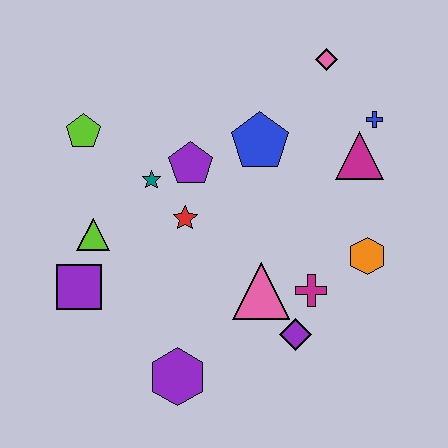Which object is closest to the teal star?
The purple pentagon is closest to the teal star.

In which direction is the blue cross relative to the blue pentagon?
The blue cross is to the right of the blue pentagon.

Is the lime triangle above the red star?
No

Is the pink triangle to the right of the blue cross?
No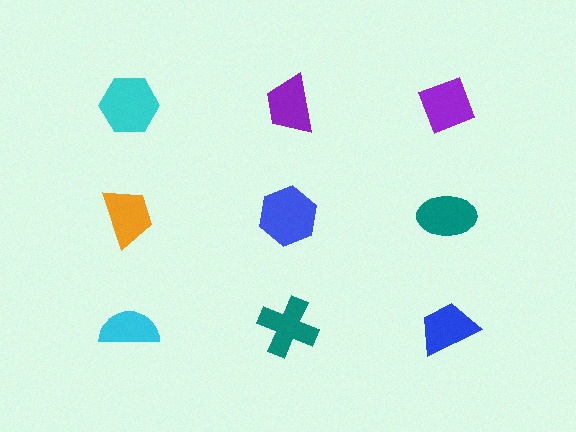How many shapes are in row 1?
3 shapes.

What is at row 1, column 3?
A purple diamond.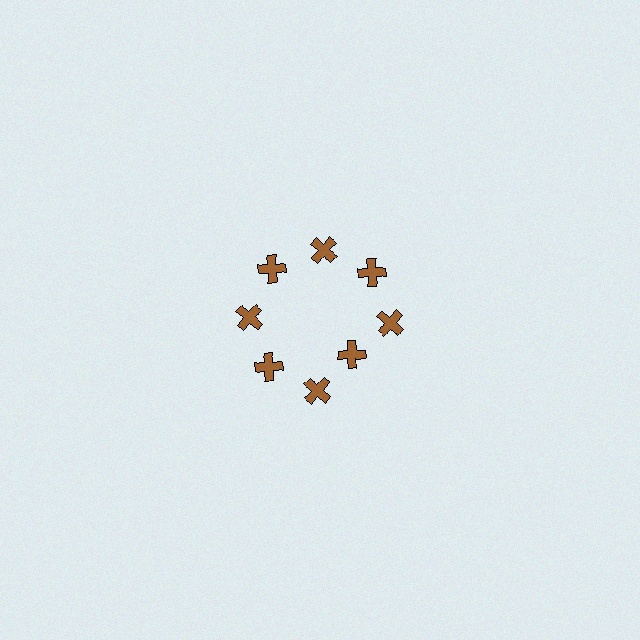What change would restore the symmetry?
The symmetry would be restored by moving it outward, back onto the ring so that all 8 crosses sit at equal angles and equal distance from the center.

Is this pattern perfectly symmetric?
No. The 8 brown crosses are arranged in a ring, but one element near the 4 o'clock position is pulled inward toward the center, breaking the 8-fold rotational symmetry.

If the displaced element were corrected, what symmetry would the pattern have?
It would have 8-fold rotational symmetry — the pattern would map onto itself every 45 degrees.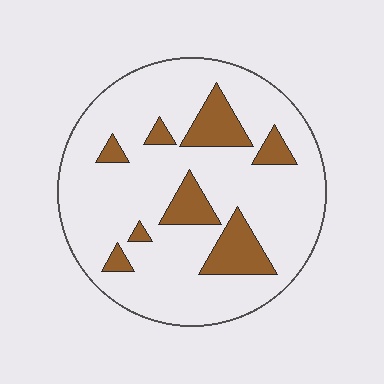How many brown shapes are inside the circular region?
8.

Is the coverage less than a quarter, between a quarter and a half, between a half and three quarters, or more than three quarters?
Less than a quarter.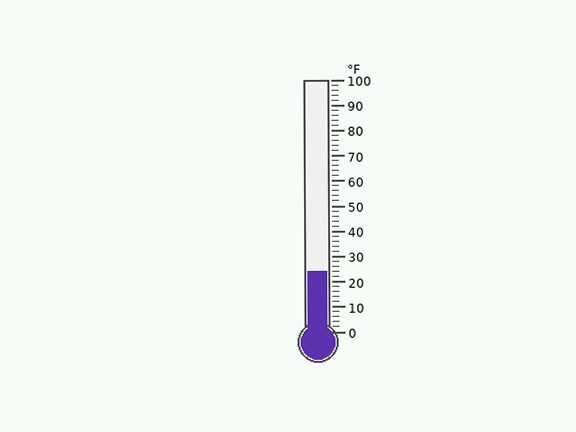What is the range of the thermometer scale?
The thermometer scale ranges from 0°F to 100°F.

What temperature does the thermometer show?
The thermometer shows approximately 24°F.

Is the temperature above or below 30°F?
The temperature is below 30°F.